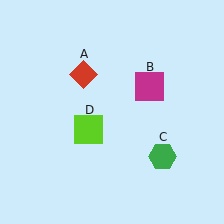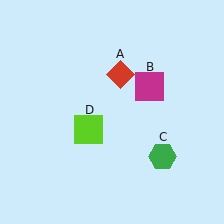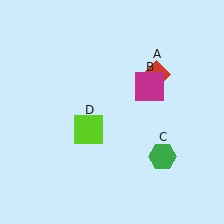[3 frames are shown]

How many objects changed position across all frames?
1 object changed position: red diamond (object A).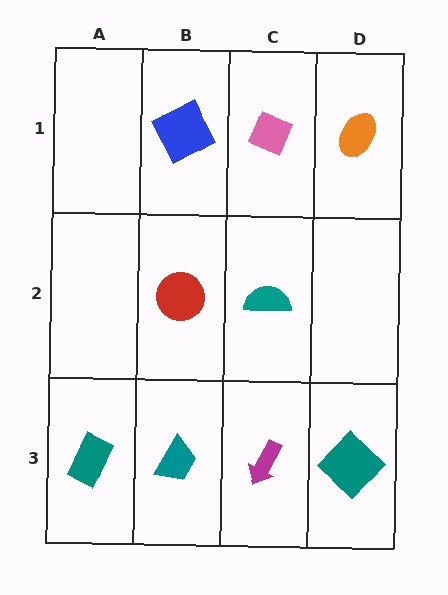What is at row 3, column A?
A teal rectangle.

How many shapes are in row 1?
3 shapes.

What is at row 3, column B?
A teal trapezoid.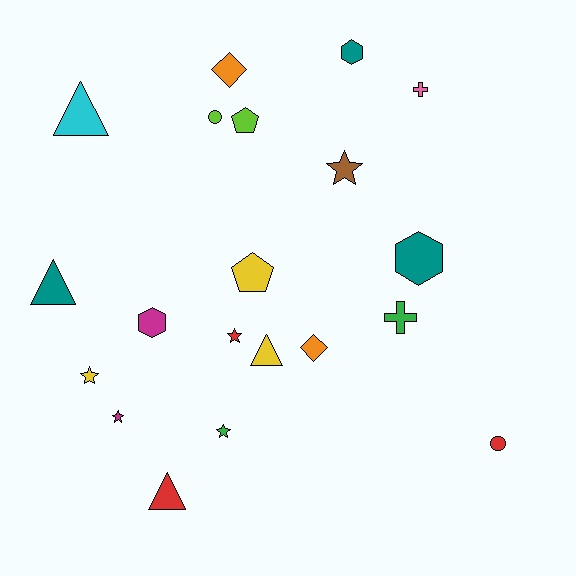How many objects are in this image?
There are 20 objects.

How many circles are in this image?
There are 2 circles.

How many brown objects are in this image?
There is 1 brown object.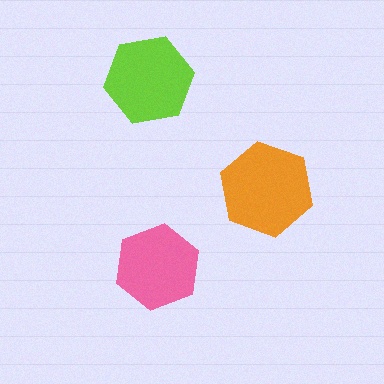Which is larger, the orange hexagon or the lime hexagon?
The orange one.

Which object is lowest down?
The pink hexagon is bottommost.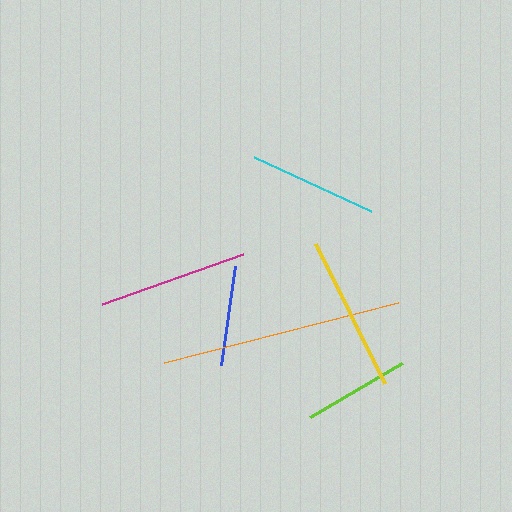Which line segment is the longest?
The orange line is the longest at approximately 241 pixels.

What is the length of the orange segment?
The orange segment is approximately 241 pixels long.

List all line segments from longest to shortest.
From longest to shortest: orange, yellow, magenta, cyan, lime, blue.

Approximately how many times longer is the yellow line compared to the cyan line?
The yellow line is approximately 1.2 times the length of the cyan line.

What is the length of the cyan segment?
The cyan segment is approximately 128 pixels long.